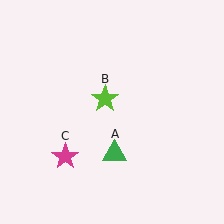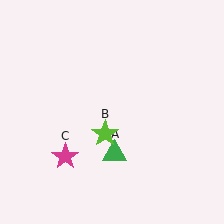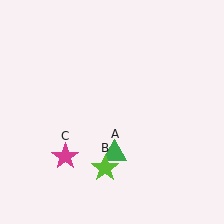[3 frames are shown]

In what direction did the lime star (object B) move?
The lime star (object B) moved down.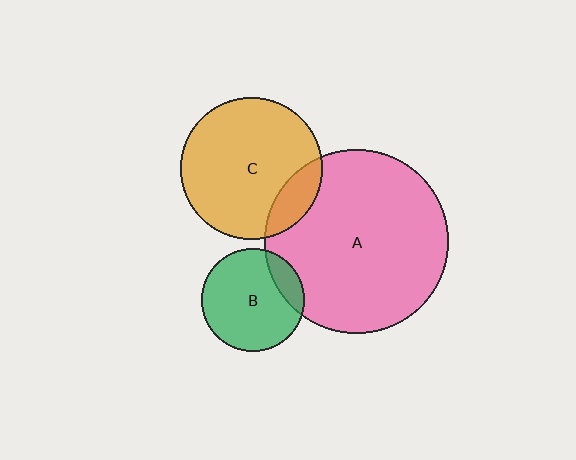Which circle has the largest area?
Circle A (pink).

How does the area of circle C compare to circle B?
Approximately 1.9 times.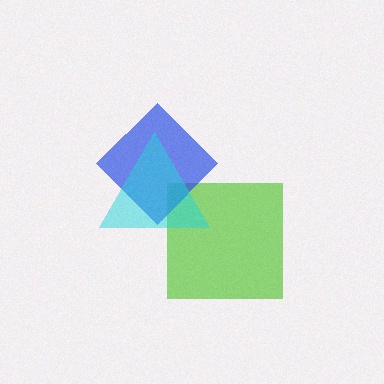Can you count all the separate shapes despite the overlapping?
Yes, there are 3 separate shapes.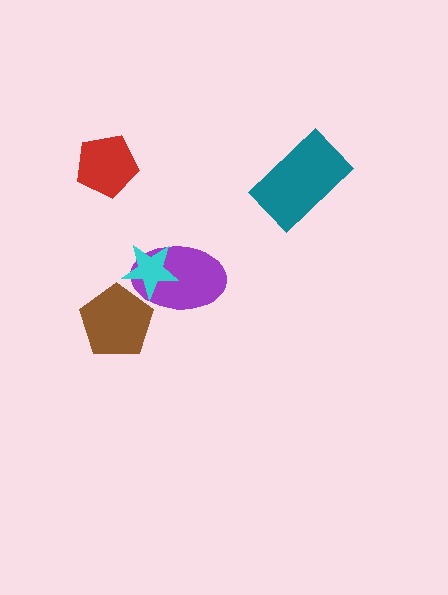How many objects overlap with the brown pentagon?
2 objects overlap with the brown pentagon.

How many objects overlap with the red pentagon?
0 objects overlap with the red pentagon.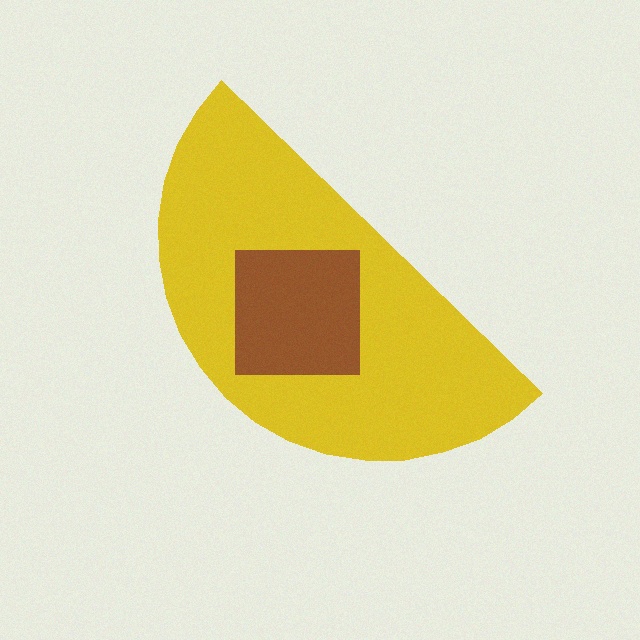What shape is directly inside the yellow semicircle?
The brown square.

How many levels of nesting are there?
2.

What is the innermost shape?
The brown square.